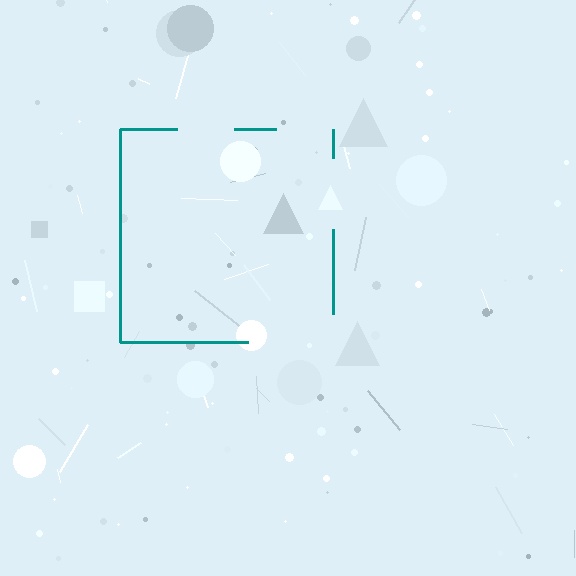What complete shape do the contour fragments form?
The contour fragments form a square.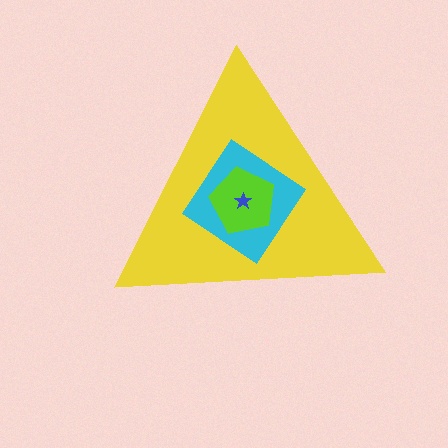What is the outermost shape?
The yellow triangle.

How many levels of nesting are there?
4.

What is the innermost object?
The blue star.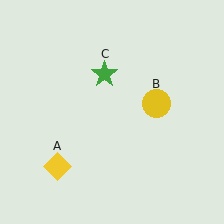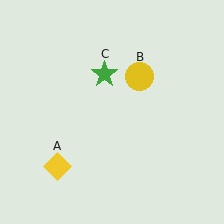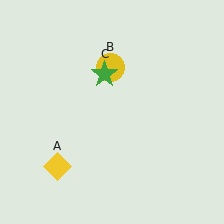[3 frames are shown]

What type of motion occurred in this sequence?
The yellow circle (object B) rotated counterclockwise around the center of the scene.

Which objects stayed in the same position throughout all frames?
Yellow diamond (object A) and green star (object C) remained stationary.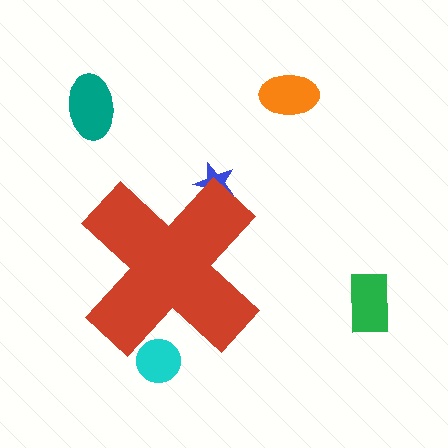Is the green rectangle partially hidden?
No, the green rectangle is fully visible.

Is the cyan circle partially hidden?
Yes, the cyan circle is partially hidden behind the red cross.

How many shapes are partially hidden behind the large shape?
2 shapes are partially hidden.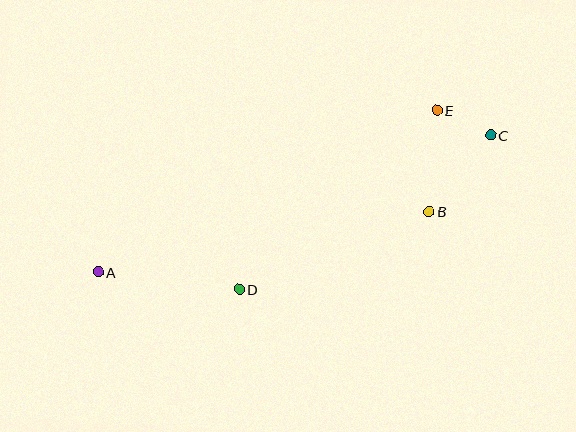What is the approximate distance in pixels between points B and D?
The distance between B and D is approximately 205 pixels.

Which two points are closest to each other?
Points C and E are closest to each other.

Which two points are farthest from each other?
Points A and C are farthest from each other.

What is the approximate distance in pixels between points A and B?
The distance between A and B is approximately 337 pixels.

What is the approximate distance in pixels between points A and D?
The distance between A and D is approximately 143 pixels.